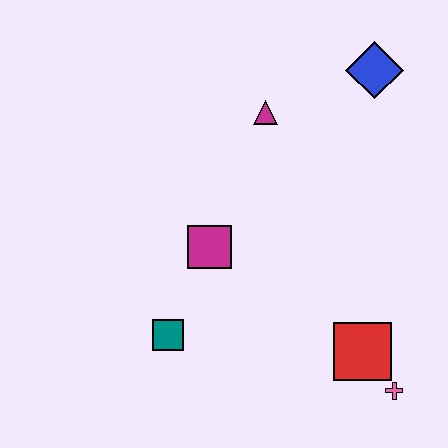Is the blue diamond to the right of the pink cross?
No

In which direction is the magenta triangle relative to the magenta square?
The magenta triangle is above the magenta square.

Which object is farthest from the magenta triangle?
The pink cross is farthest from the magenta triangle.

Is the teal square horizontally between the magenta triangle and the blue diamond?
No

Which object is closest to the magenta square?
The teal square is closest to the magenta square.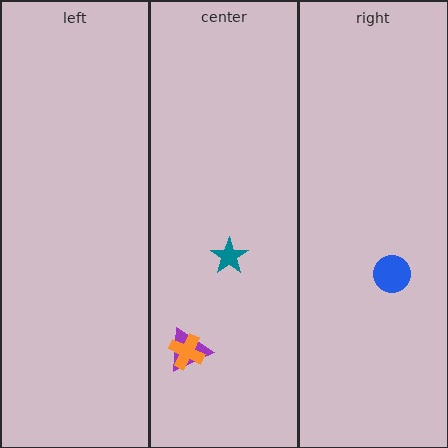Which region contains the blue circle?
The right region.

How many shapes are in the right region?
1.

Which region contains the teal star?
The center region.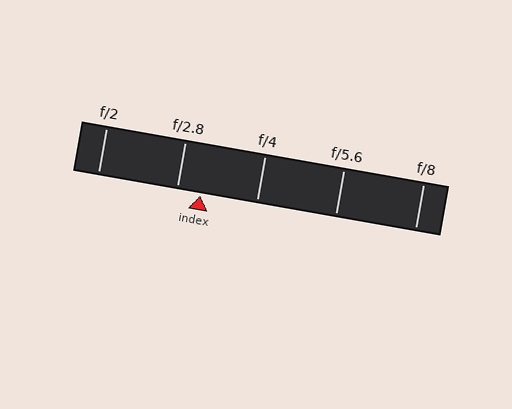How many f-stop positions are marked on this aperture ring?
There are 5 f-stop positions marked.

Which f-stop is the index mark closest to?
The index mark is closest to f/2.8.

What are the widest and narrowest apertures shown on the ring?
The widest aperture shown is f/2 and the narrowest is f/8.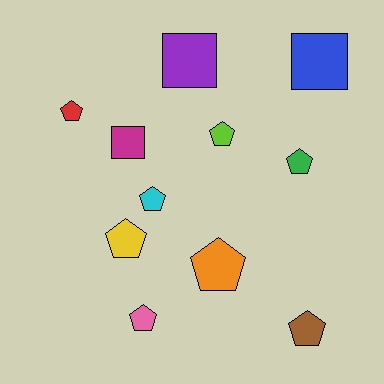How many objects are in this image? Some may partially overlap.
There are 11 objects.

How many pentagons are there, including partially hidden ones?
There are 8 pentagons.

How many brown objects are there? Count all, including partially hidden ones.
There is 1 brown object.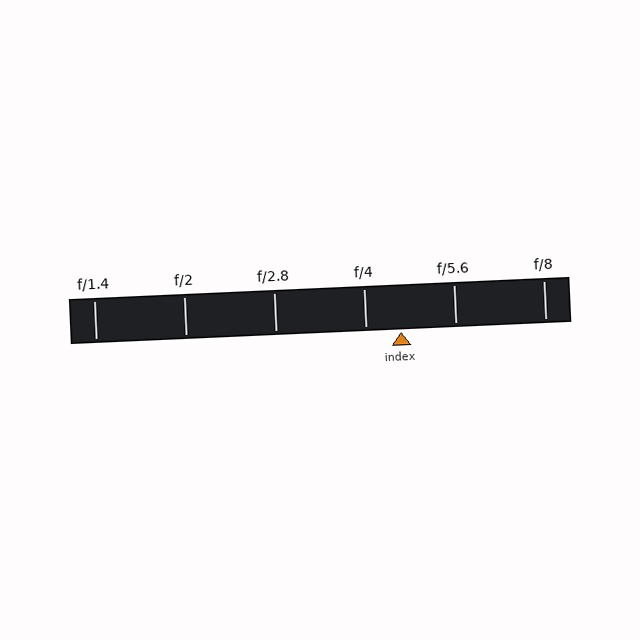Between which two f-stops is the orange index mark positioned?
The index mark is between f/4 and f/5.6.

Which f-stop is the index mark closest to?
The index mark is closest to f/4.